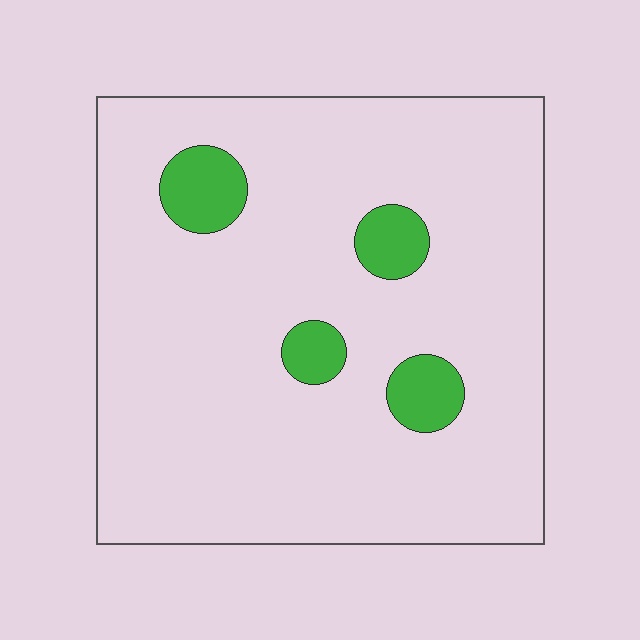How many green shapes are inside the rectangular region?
4.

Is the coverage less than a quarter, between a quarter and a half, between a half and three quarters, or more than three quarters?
Less than a quarter.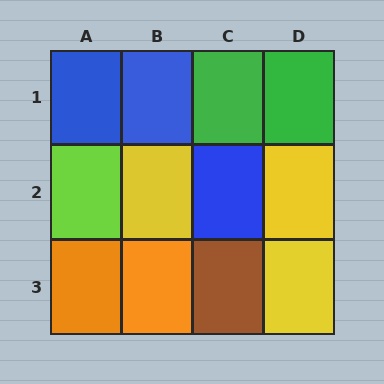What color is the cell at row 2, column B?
Yellow.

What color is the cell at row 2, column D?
Yellow.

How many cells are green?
2 cells are green.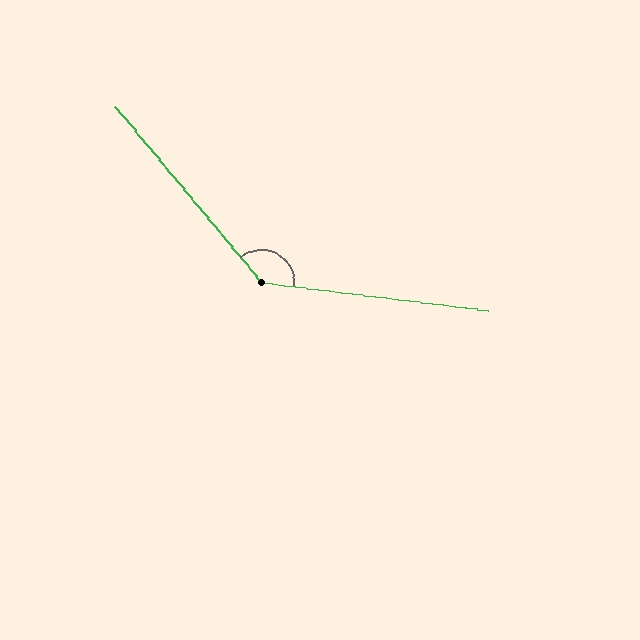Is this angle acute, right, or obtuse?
It is obtuse.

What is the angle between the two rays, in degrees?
Approximately 137 degrees.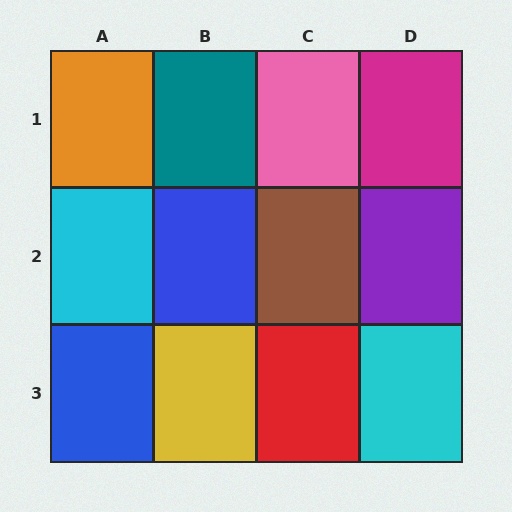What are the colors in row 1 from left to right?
Orange, teal, pink, magenta.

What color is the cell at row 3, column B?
Yellow.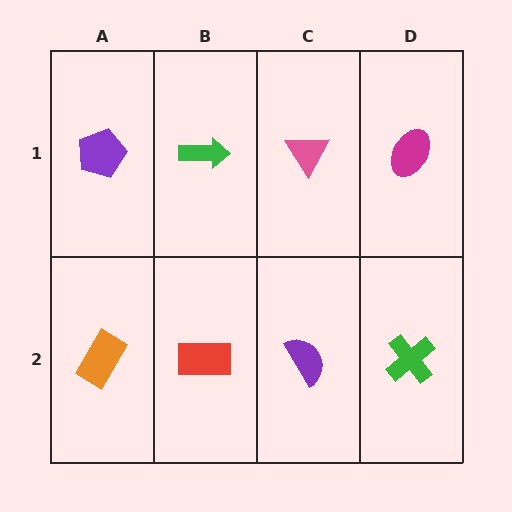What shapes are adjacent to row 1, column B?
A red rectangle (row 2, column B), a purple pentagon (row 1, column A), a pink triangle (row 1, column C).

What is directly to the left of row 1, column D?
A pink triangle.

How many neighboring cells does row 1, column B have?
3.